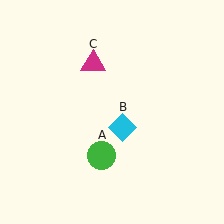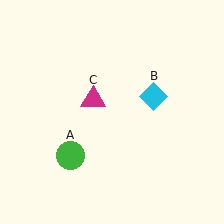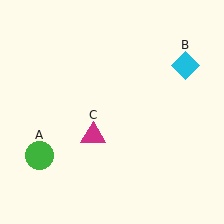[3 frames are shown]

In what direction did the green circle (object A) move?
The green circle (object A) moved left.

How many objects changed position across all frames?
3 objects changed position: green circle (object A), cyan diamond (object B), magenta triangle (object C).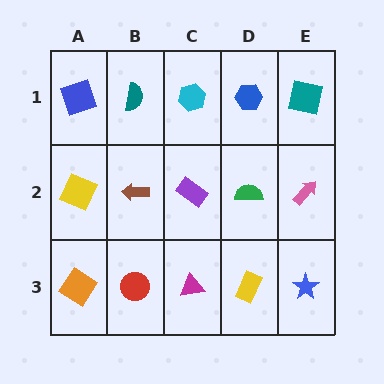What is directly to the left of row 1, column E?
A blue hexagon.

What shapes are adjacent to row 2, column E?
A teal square (row 1, column E), a blue star (row 3, column E), a green semicircle (row 2, column D).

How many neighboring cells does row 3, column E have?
2.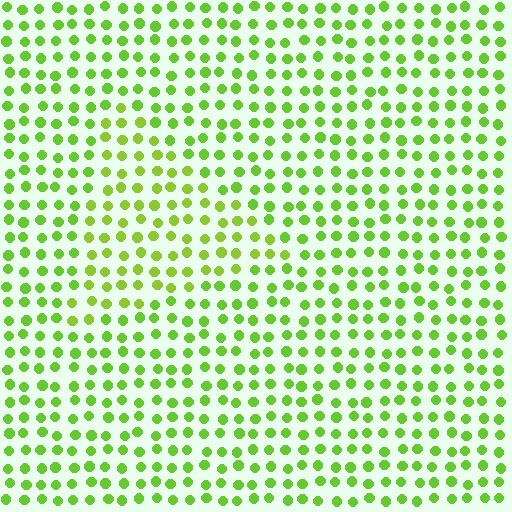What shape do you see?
I see a triangle.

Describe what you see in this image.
The image is filled with small lime elements in a uniform arrangement. A triangle-shaped region is visible where the elements are tinted to a slightly different hue, forming a subtle color boundary.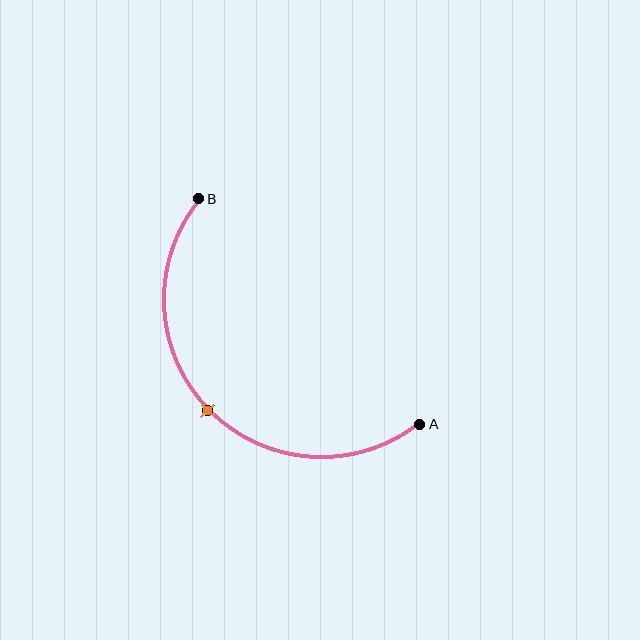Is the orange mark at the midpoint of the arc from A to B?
Yes. The orange mark lies on the arc at equal arc-length from both A and B — it is the arc midpoint.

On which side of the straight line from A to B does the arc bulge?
The arc bulges below and to the left of the straight line connecting A and B.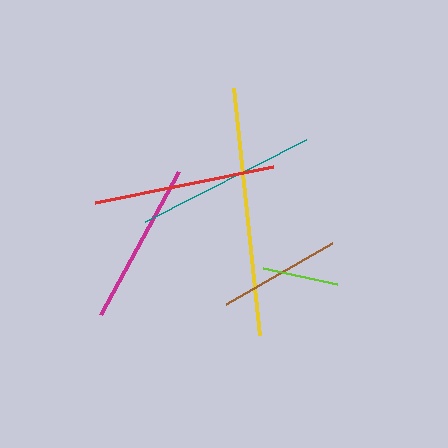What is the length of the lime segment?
The lime segment is approximately 75 pixels long.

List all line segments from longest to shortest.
From longest to shortest: yellow, red, teal, magenta, brown, lime.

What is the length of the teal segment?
The teal segment is approximately 180 pixels long.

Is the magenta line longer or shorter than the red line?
The red line is longer than the magenta line.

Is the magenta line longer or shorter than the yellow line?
The yellow line is longer than the magenta line.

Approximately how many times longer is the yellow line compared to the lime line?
The yellow line is approximately 3.3 times the length of the lime line.